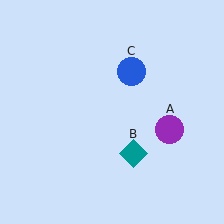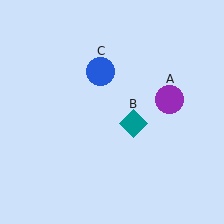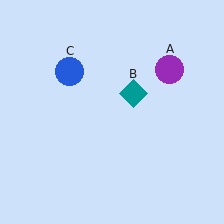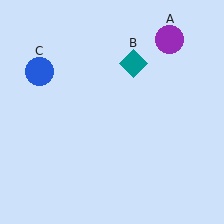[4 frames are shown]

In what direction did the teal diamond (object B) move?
The teal diamond (object B) moved up.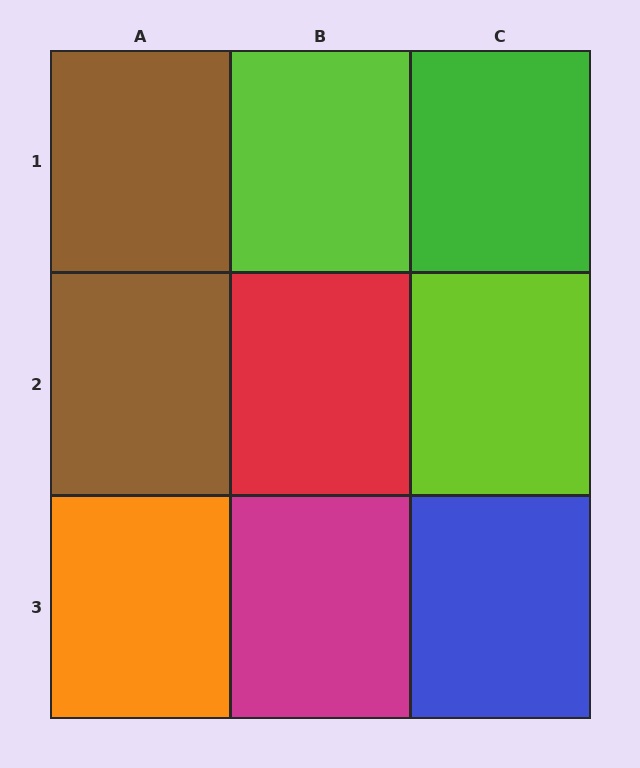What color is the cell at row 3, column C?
Blue.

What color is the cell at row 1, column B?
Lime.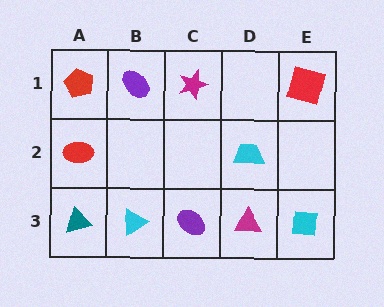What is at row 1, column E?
A red square.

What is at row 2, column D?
A cyan trapezoid.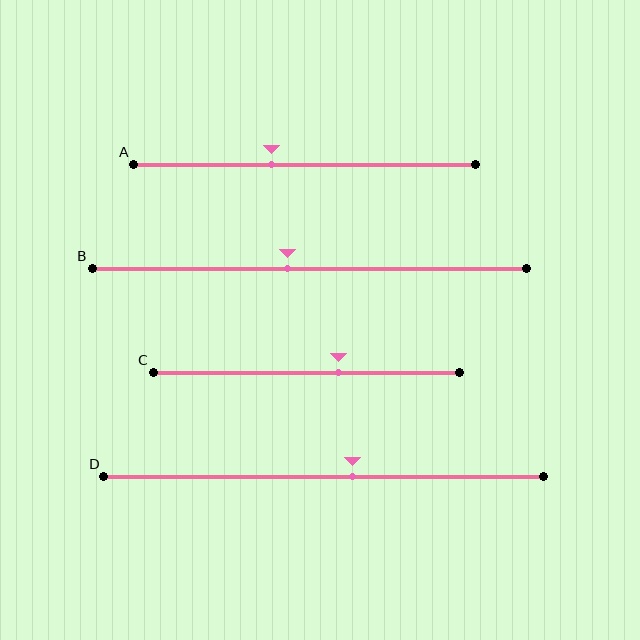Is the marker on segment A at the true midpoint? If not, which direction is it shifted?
No, the marker on segment A is shifted to the left by about 10% of the segment length.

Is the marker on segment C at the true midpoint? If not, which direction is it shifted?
No, the marker on segment C is shifted to the right by about 10% of the segment length.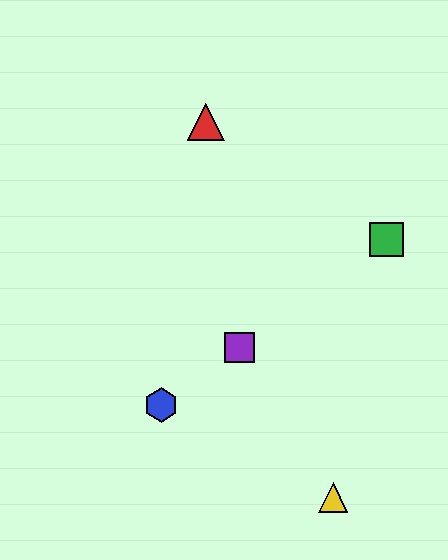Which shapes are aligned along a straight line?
The blue hexagon, the green square, the purple square are aligned along a straight line.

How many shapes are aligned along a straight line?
3 shapes (the blue hexagon, the green square, the purple square) are aligned along a straight line.